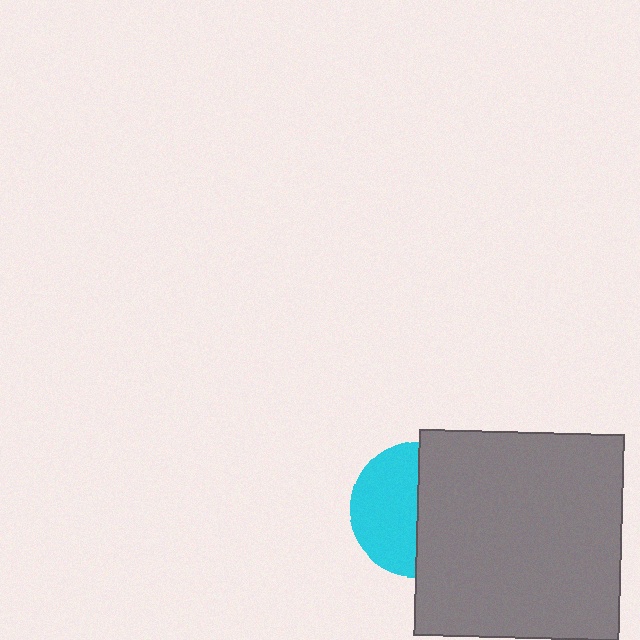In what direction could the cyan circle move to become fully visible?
The cyan circle could move left. That would shift it out from behind the gray square entirely.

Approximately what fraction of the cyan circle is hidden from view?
Roughly 51% of the cyan circle is hidden behind the gray square.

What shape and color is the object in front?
The object in front is a gray square.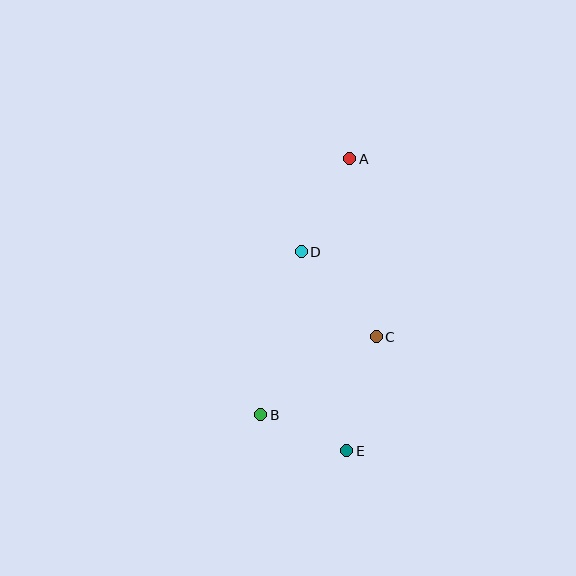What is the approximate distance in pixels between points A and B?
The distance between A and B is approximately 271 pixels.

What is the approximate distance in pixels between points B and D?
The distance between B and D is approximately 168 pixels.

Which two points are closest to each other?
Points B and E are closest to each other.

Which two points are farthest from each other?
Points A and E are farthest from each other.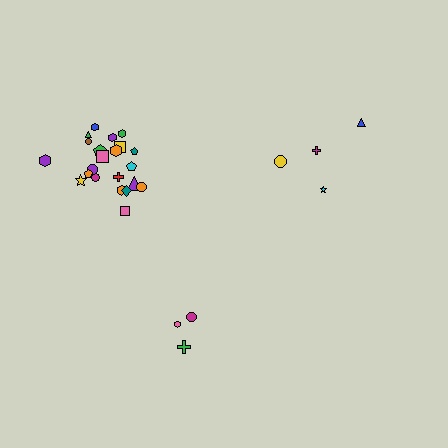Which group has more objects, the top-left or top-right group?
The top-left group.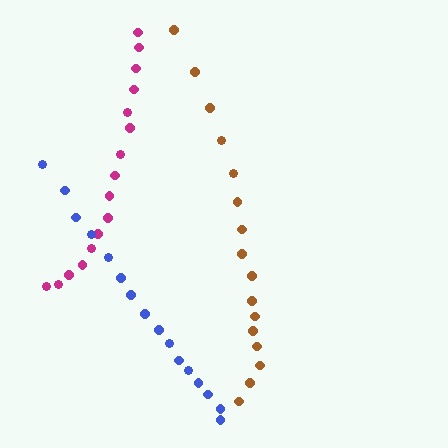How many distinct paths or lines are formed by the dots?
There are 3 distinct paths.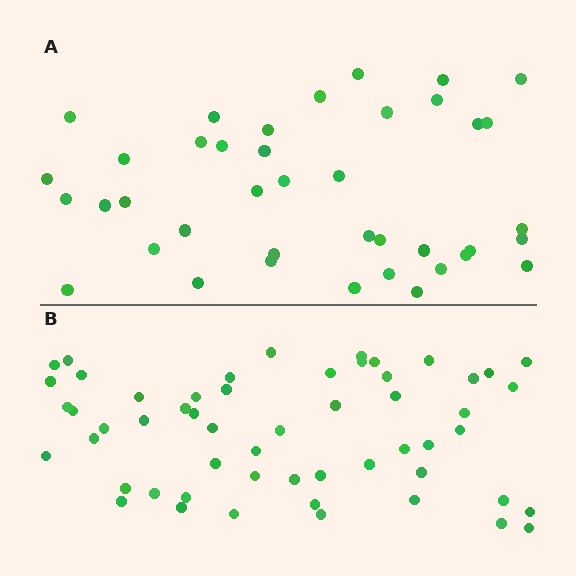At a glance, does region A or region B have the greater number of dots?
Region B (the bottom region) has more dots.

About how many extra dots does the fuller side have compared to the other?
Region B has approximately 15 more dots than region A.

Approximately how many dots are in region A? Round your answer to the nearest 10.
About 40 dots.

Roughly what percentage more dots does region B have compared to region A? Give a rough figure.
About 40% more.